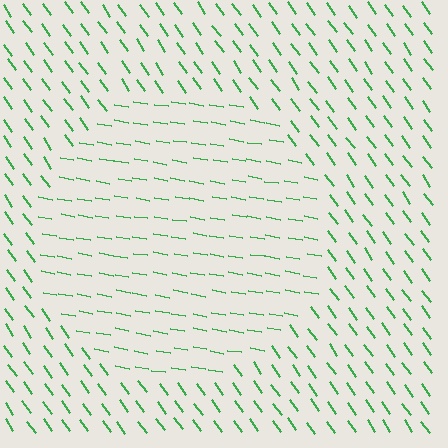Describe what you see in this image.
The image is filled with small green line segments. A circle region in the image has lines oriented differently from the surrounding lines, creating a visible texture boundary.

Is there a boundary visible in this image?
Yes, there is a texture boundary formed by a change in line orientation.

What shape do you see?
I see a circle.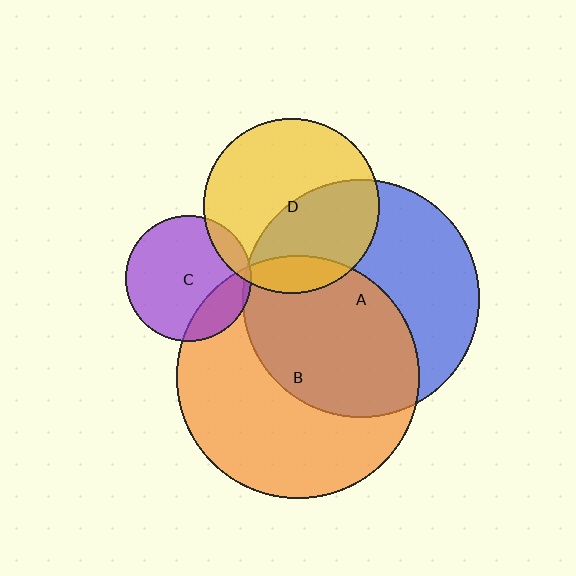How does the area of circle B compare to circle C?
Approximately 3.7 times.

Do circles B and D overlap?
Yes.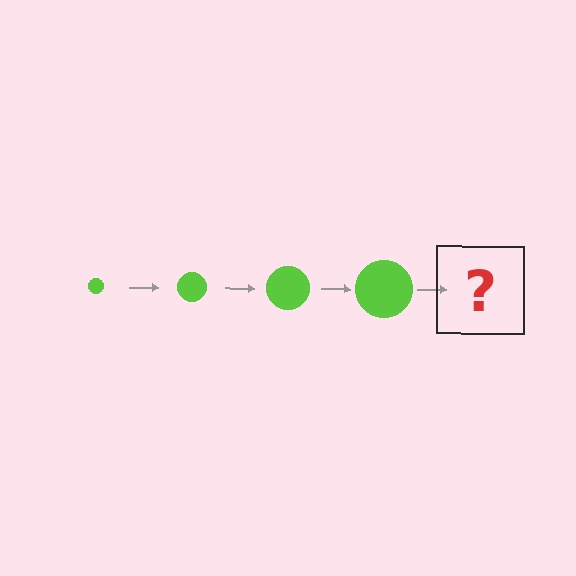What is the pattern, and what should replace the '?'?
The pattern is that the circle gets progressively larger each step. The '?' should be a lime circle, larger than the previous one.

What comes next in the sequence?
The next element should be a lime circle, larger than the previous one.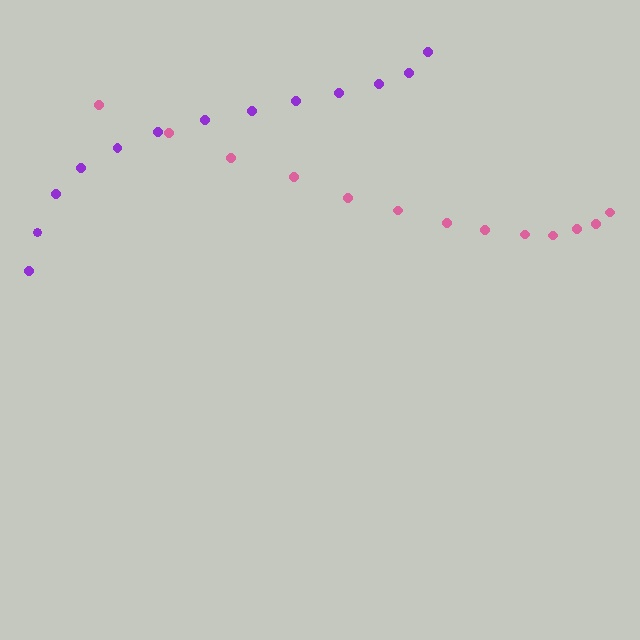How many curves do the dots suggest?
There are 2 distinct paths.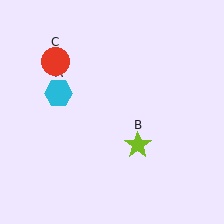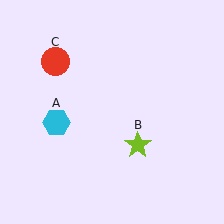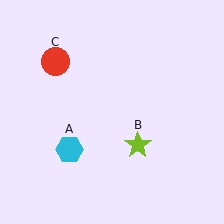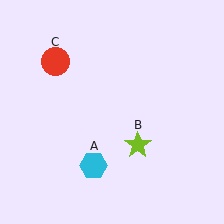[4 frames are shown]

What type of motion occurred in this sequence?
The cyan hexagon (object A) rotated counterclockwise around the center of the scene.